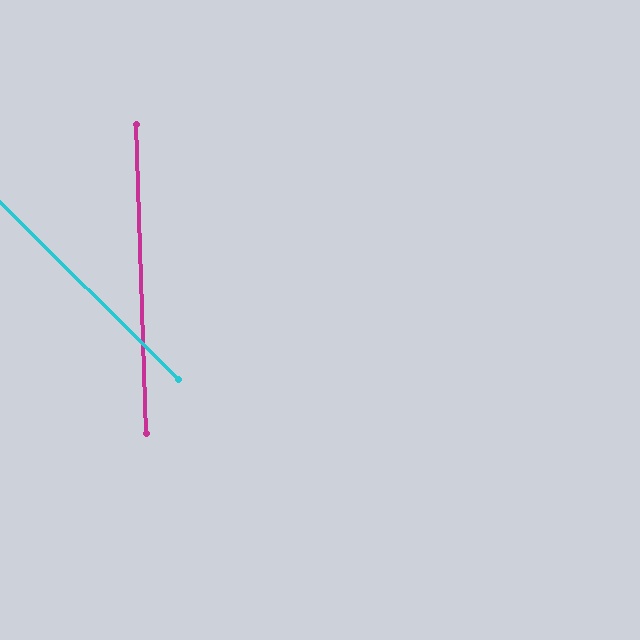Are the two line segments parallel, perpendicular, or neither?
Neither parallel nor perpendicular — they differ by about 43°.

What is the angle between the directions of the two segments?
Approximately 43 degrees.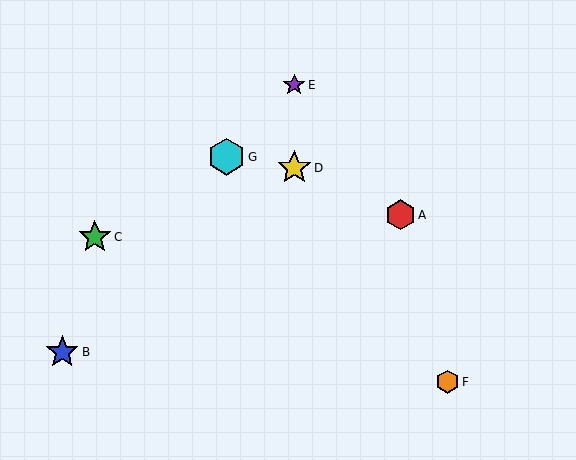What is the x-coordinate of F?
Object F is at x≈448.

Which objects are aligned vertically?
Objects D, E are aligned vertically.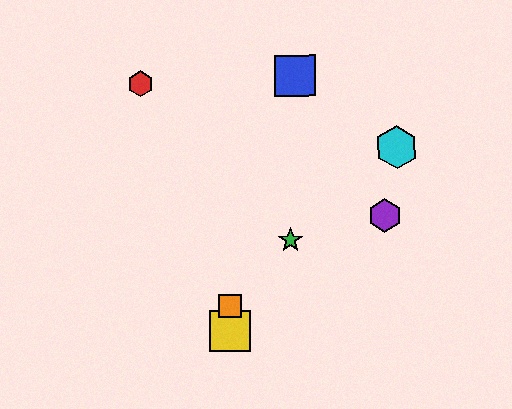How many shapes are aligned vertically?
2 shapes (the yellow square, the orange square) are aligned vertically.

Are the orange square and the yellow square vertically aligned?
Yes, both are at x≈230.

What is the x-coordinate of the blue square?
The blue square is at x≈295.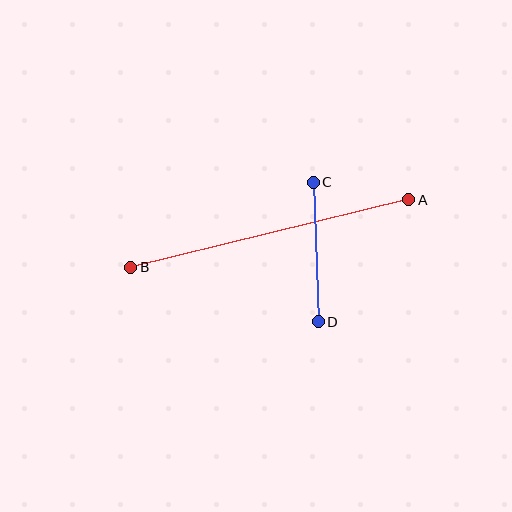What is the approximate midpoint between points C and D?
The midpoint is at approximately (316, 252) pixels.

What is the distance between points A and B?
The distance is approximately 286 pixels.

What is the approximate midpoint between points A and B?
The midpoint is at approximately (270, 233) pixels.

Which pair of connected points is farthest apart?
Points A and B are farthest apart.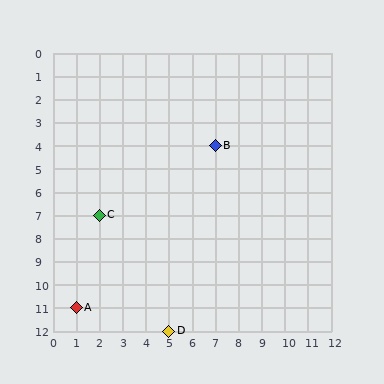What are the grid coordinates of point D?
Point D is at grid coordinates (5, 12).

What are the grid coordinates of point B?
Point B is at grid coordinates (7, 4).